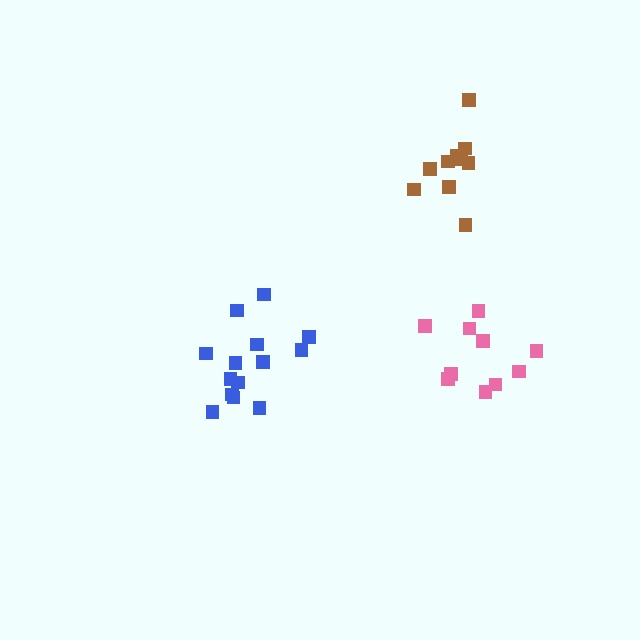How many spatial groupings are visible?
There are 3 spatial groupings.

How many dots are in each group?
Group 1: 10 dots, Group 2: 14 dots, Group 3: 10 dots (34 total).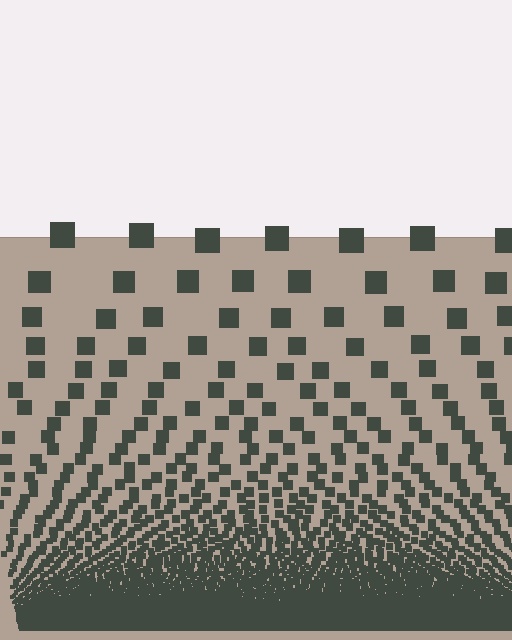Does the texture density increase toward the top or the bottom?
Density increases toward the bottom.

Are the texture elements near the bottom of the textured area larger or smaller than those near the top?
Smaller. The gradient is inverted — elements near the bottom are smaller and denser.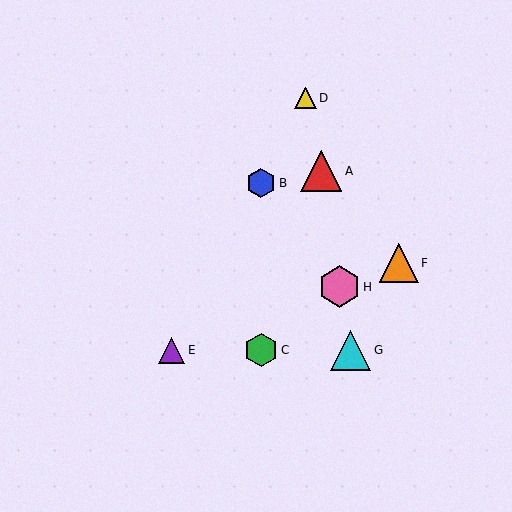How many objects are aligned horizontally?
3 objects (C, E, G) are aligned horizontally.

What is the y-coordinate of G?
Object G is at y≈350.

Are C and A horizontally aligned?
No, C is at y≈350 and A is at y≈171.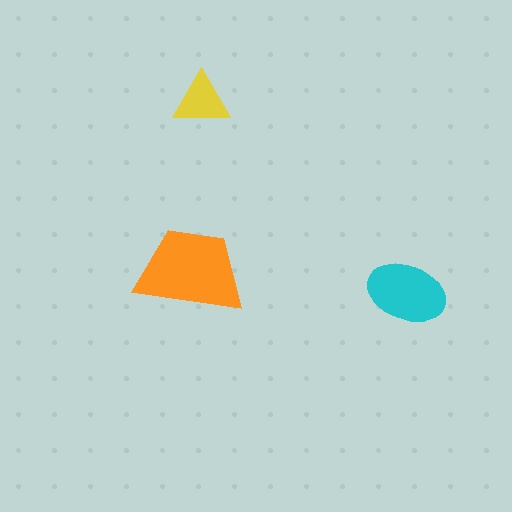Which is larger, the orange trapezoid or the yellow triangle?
The orange trapezoid.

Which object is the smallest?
The yellow triangle.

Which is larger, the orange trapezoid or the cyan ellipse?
The orange trapezoid.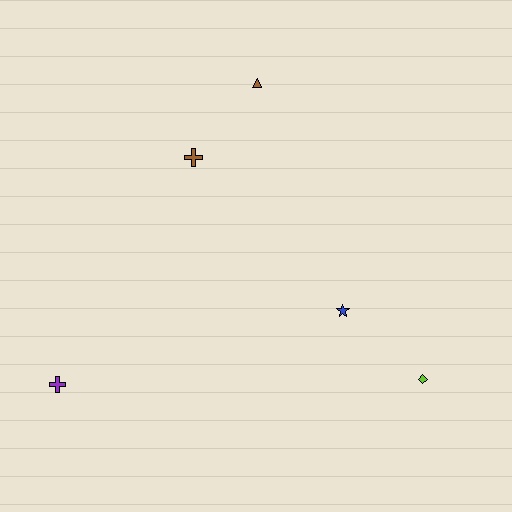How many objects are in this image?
There are 5 objects.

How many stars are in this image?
There is 1 star.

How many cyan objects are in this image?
There are no cyan objects.